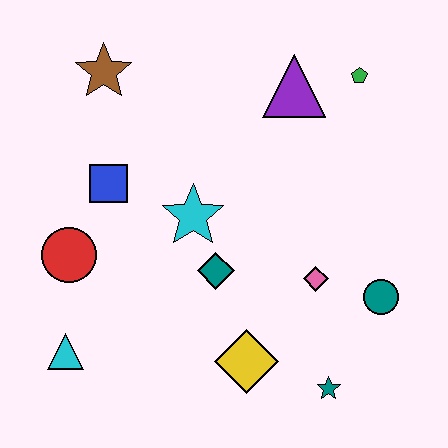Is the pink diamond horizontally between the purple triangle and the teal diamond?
No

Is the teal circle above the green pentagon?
No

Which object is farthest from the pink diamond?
The brown star is farthest from the pink diamond.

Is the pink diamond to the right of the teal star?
No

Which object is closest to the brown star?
The blue square is closest to the brown star.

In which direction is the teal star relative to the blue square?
The teal star is to the right of the blue square.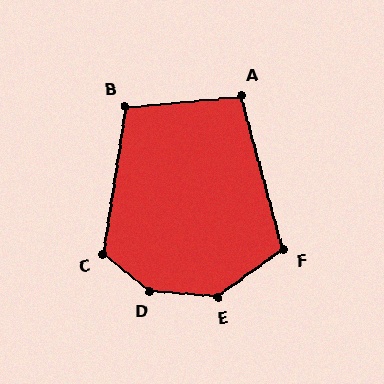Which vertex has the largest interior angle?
D, at approximately 146 degrees.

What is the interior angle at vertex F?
Approximately 111 degrees (obtuse).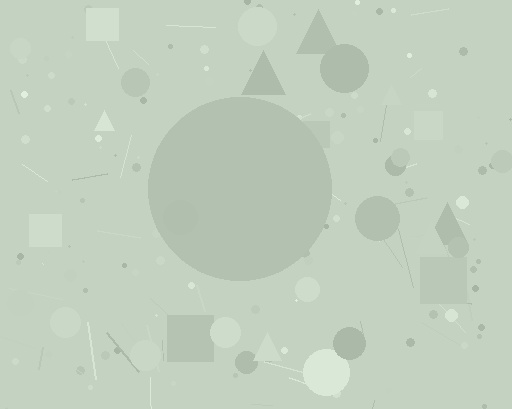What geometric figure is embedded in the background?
A circle is embedded in the background.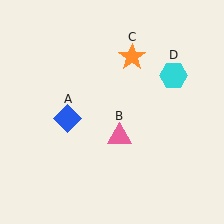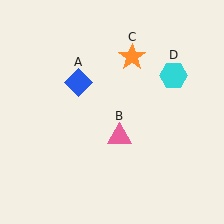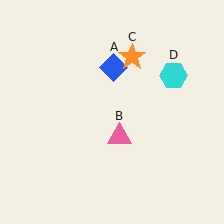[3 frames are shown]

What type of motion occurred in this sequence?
The blue diamond (object A) rotated clockwise around the center of the scene.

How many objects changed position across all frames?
1 object changed position: blue diamond (object A).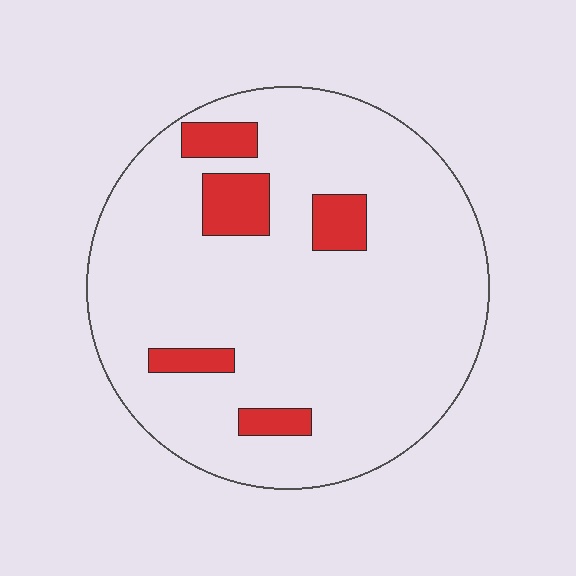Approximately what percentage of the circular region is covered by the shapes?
Approximately 10%.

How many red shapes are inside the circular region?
5.